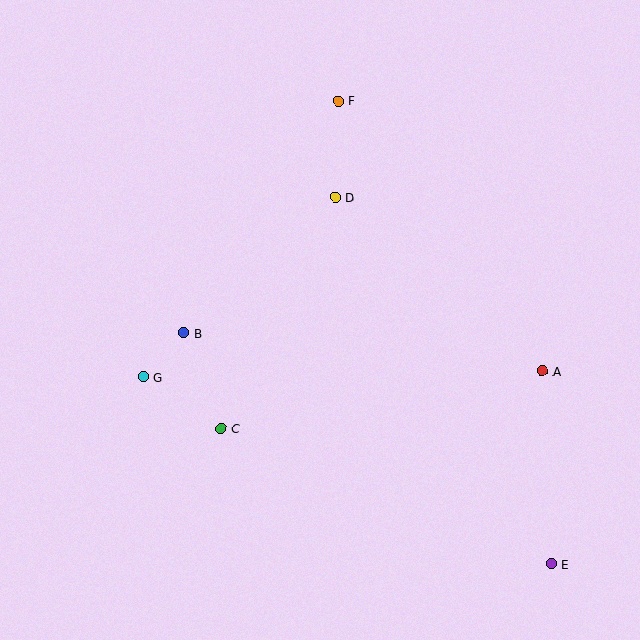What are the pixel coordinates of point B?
Point B is at (184, 333).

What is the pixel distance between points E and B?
The distance between E and B is 434 pixels.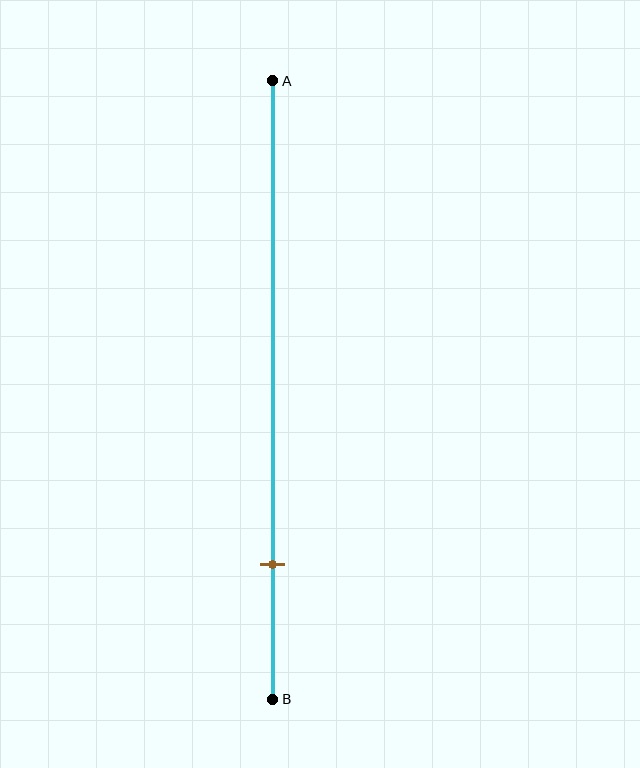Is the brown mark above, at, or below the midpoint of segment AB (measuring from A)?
The brown mark is below the midpoint of segment AB.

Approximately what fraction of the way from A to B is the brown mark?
The brown mark is approximately 80% of the way from A to B.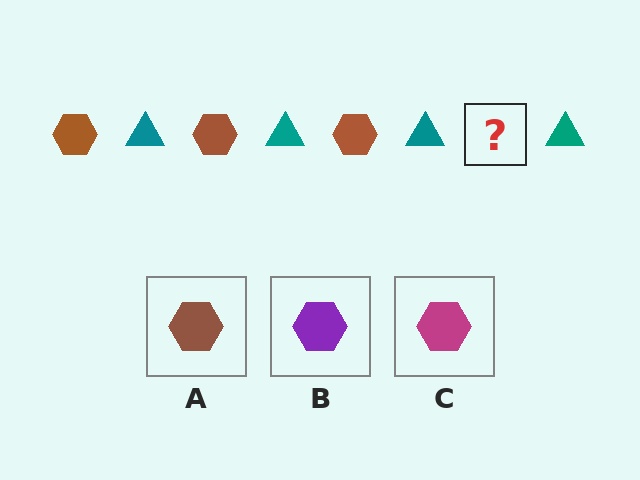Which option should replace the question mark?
Option A.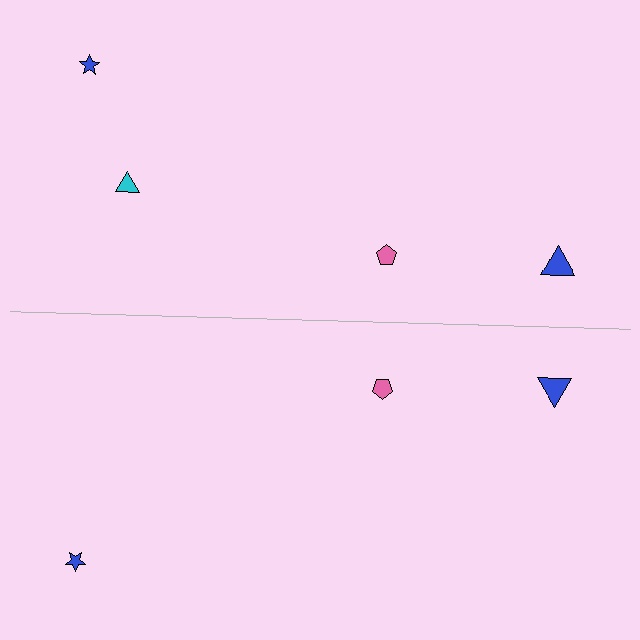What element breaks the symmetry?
A cyan triangle is missing from the bottom side.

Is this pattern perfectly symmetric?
No, the pattern is not perfectly symmetric. A cyan triangle is missing from the bottom side.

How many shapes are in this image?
There are 7 shapes in this image.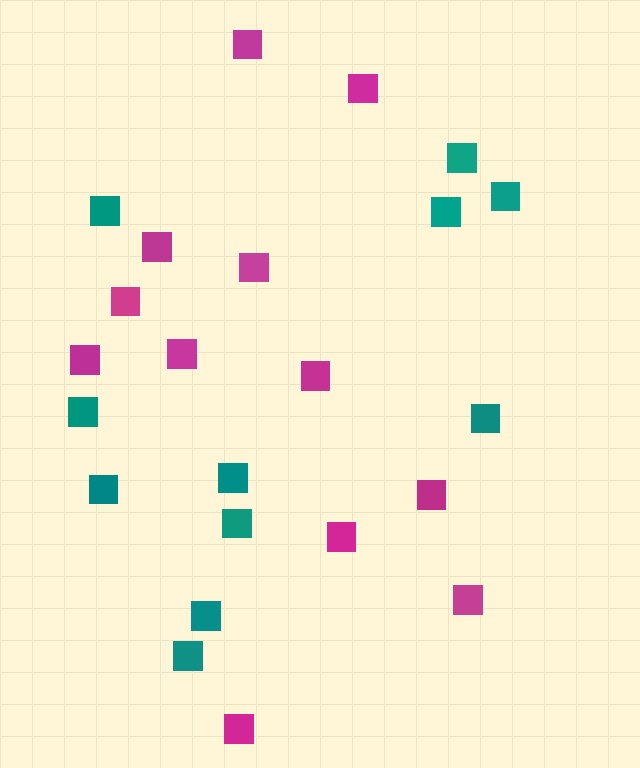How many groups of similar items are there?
There are 2 groups: one group of teal squares (11) and one group of magenta squares (12).